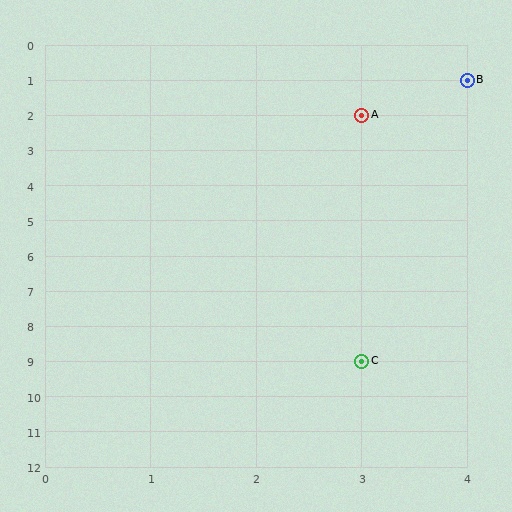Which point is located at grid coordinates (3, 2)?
Point A is at (3, 2).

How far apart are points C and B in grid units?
Points C and B are 1 column and 8 rows apart (about 8.1 grid units diagonally).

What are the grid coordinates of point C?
Point C is at grid coordinates (3, 9).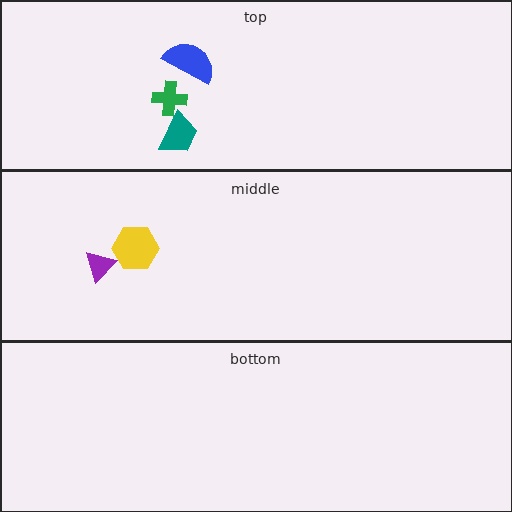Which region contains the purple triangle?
The middle region.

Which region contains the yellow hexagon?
The middle region.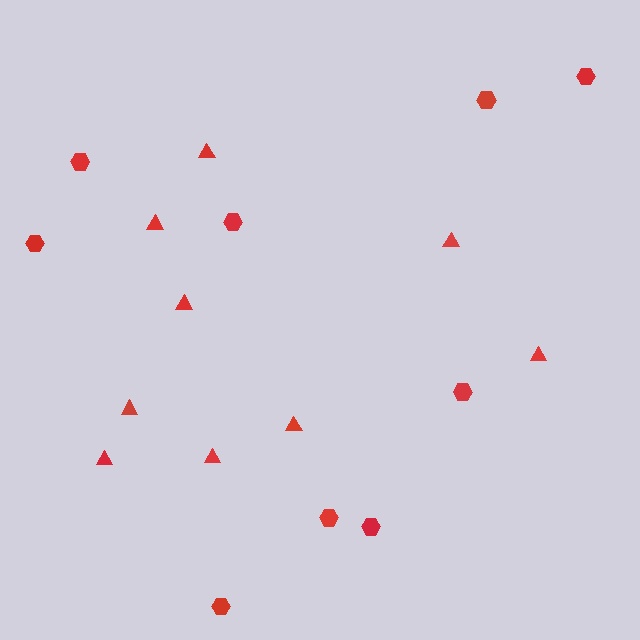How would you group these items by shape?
There are 2 groups: one group of triangles (9) and one group of hexagons (9).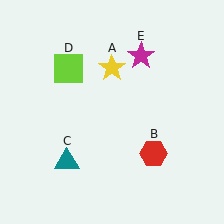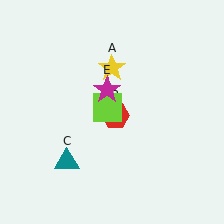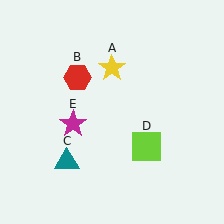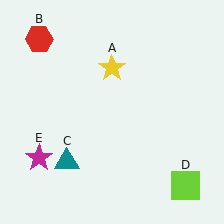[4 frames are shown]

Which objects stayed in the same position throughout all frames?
Yellow star (object A) and teal triangle (object C) remained stationary.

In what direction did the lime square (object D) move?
The lime square (object D) moved down and to the right.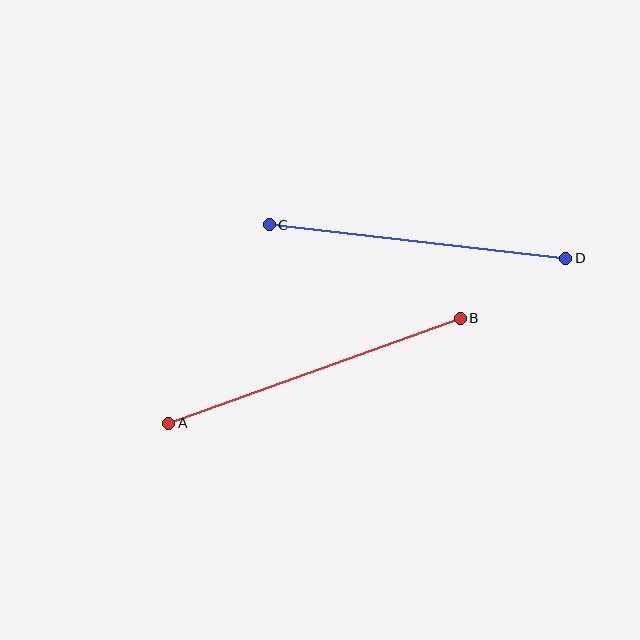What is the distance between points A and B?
The distance is approximately 309 pixels.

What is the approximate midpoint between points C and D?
The midpoint is at approximately (417, 241) pixels.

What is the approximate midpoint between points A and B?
The midpoint is at approximately (314, 371) pixels.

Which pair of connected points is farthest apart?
Points A and B are farthest apart.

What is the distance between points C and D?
The distance is approximately 298 pixels.